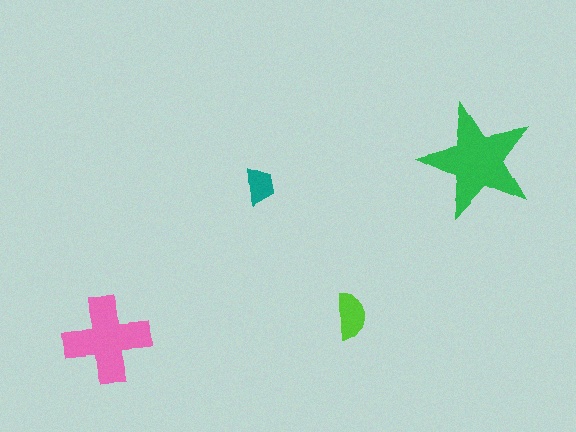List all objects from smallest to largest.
The teal trapezoid, the lime semicircle, the pink cross, the green star.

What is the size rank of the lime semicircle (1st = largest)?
3rd.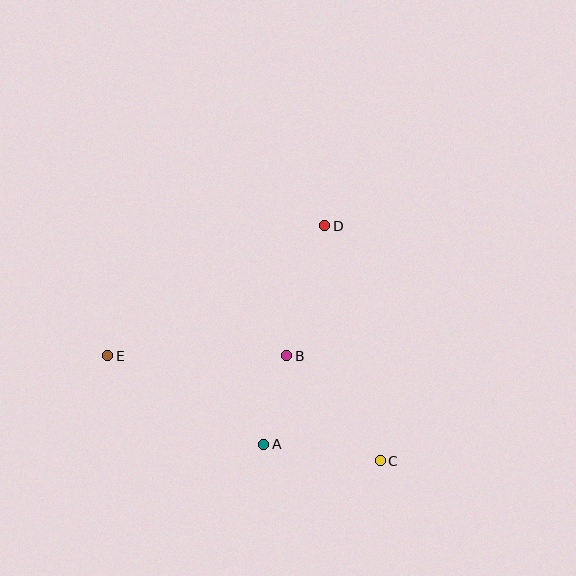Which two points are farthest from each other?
Points C and E are farthest from each other.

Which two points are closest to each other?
Points A and B are closest to each other.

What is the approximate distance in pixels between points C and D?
The distance between C and D is approximately 242 pixels.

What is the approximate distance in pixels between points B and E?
The distance between B and E is approximately 179 pixels.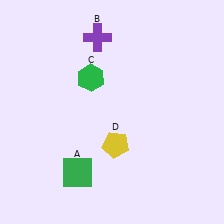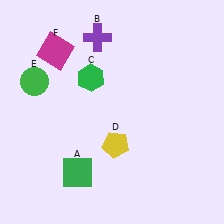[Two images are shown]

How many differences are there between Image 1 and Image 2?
There are 2 differences between the two images.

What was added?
A green circle (E), a magenta square (F) were added in Image 2.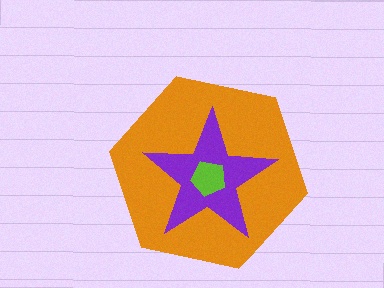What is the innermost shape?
The lime pentagon.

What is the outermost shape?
The orange hexagon.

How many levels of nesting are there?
3.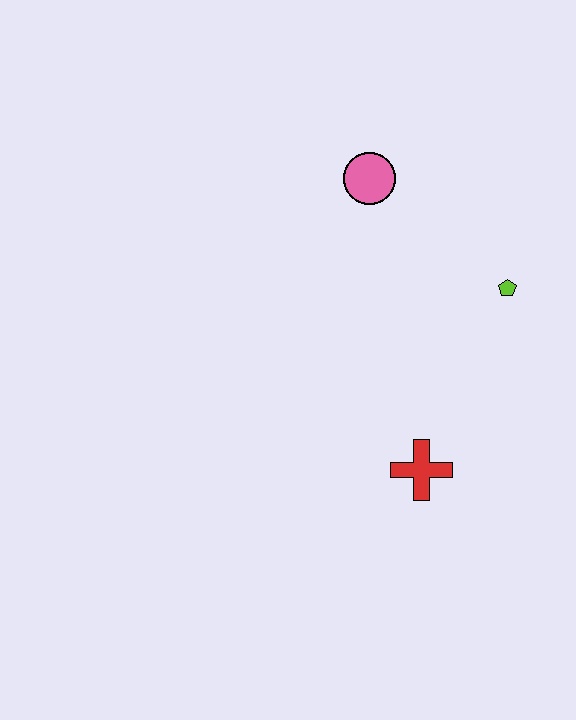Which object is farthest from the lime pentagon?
The red cross is farthest from the lime pentagon.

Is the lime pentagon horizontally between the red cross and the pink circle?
No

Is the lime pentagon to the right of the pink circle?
Yes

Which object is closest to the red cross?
The lime pentagon is closest to the red cross.